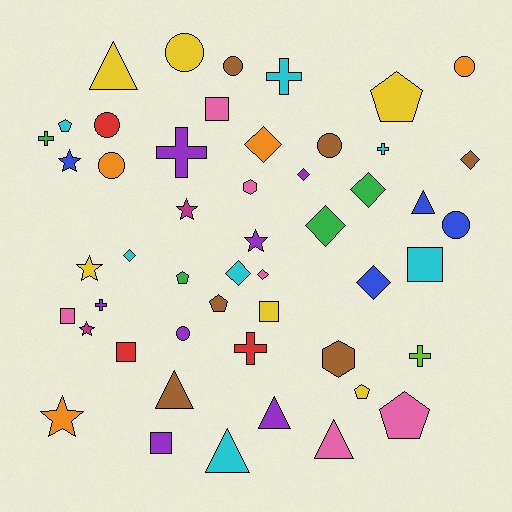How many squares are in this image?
There are 6 squares.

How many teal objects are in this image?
There are no teal objects.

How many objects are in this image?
There are 50 objects.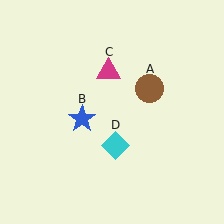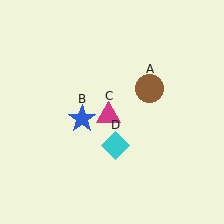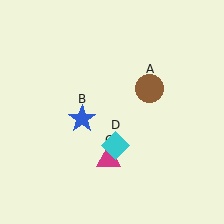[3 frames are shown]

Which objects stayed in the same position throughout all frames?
Brown circle (object A) and blue star (object B) and cyan diamond (object D) remained stationary.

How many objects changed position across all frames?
1 object changed position: magenta triangle (object C).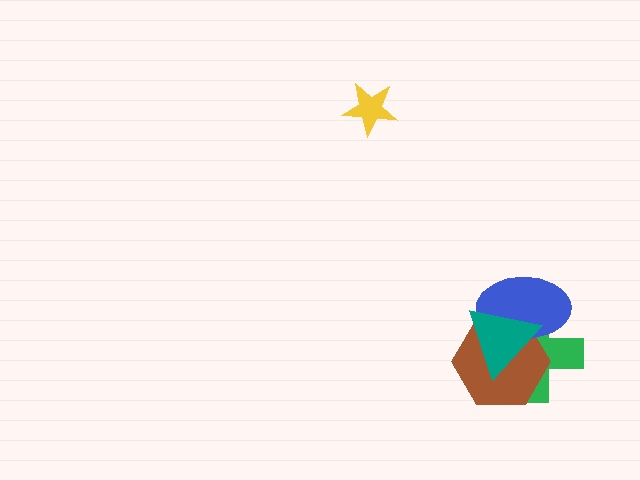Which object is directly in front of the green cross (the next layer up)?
The brown hexagon is directly in front of the green cross.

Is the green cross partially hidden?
Yes, it is partially covered by another shape.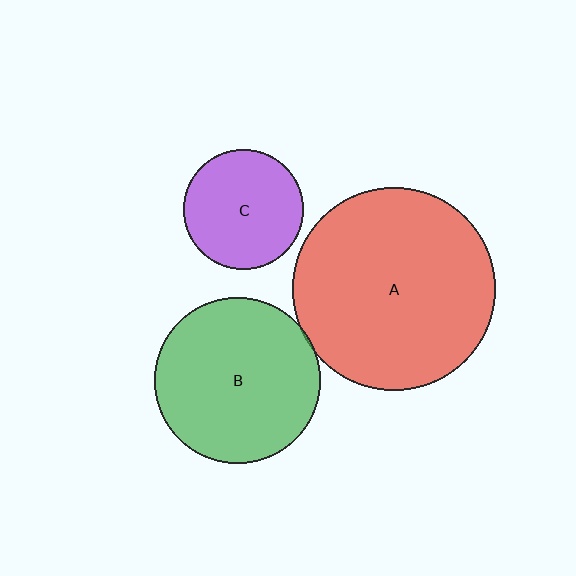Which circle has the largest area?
Circle A (red).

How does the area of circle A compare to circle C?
Approximately 2.8 times.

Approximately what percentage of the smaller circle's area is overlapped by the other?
Approximately 5%.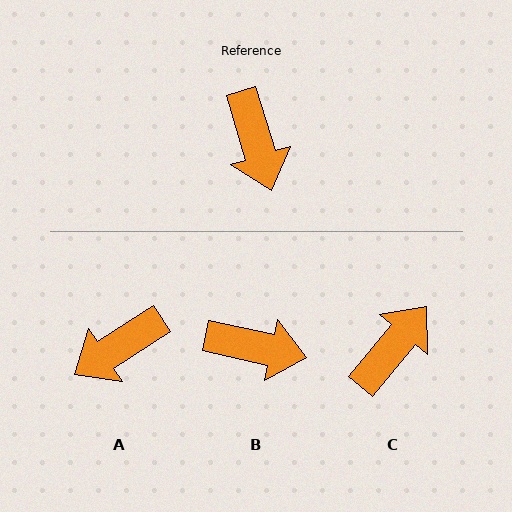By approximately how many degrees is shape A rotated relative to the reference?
Approximately 74 degrees clockwise.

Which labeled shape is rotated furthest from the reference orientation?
C, about 123 degrees away.